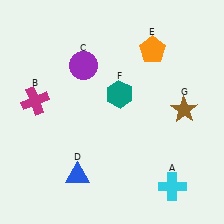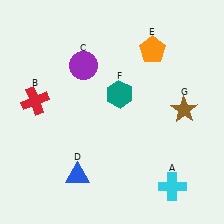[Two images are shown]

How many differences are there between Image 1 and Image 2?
There is 1 difference between the two images.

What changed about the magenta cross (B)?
In Image 1, B is magenta. In Image 2, it changed to red.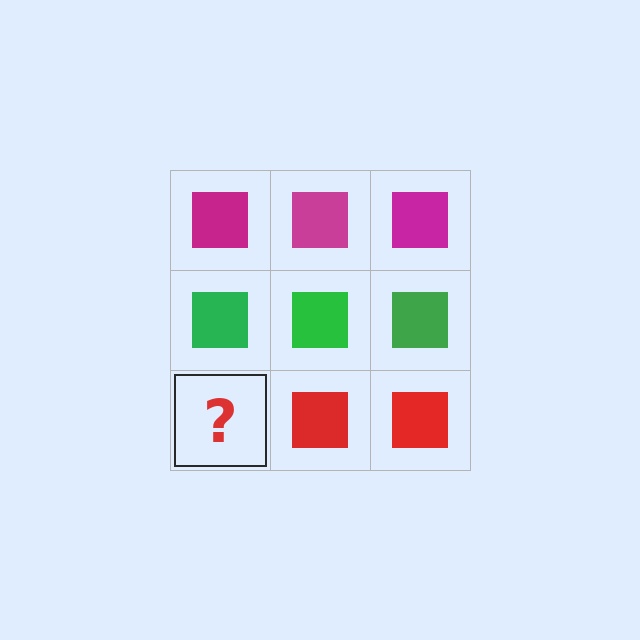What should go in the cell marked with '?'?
The missing cell should contain a red square.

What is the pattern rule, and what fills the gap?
The rule is that each row has a consistent color. The gap should be filled with a red square.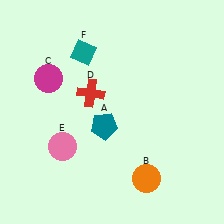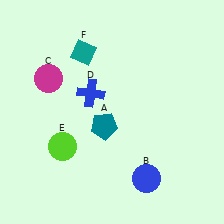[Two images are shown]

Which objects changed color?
B changed from orange to blue. D changed from red to blue. E changed from pink to lime.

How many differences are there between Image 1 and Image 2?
There are 3 differences between the two images.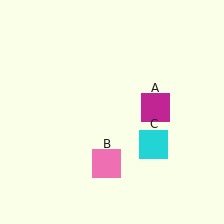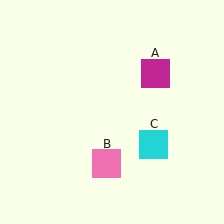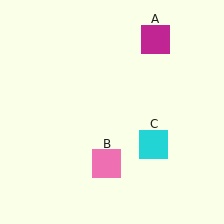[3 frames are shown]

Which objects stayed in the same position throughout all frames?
Pink square (object B) and cyan square (object C) remained stationary.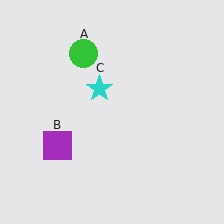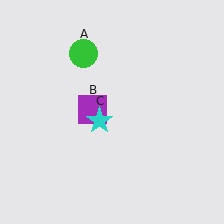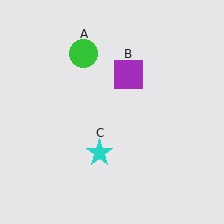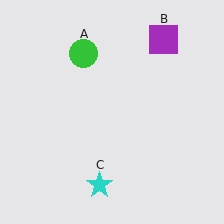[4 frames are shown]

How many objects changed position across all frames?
2 objects changed position: purple square (object B), cyan star (object C).